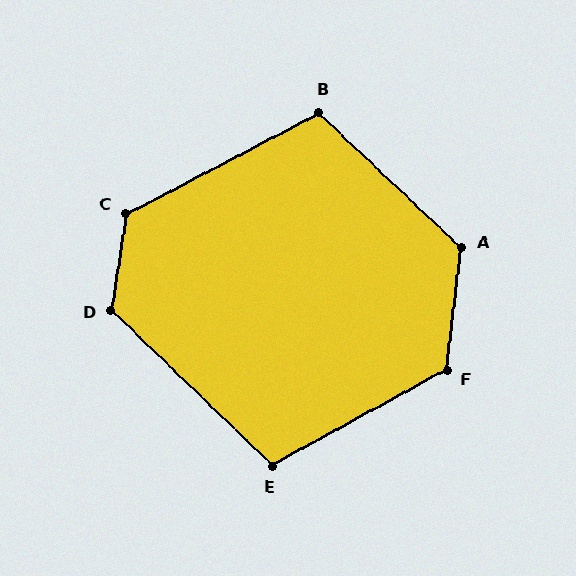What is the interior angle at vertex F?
Approximately 126 degrees (obtuse).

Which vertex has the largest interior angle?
C, at approximately 127 degrees.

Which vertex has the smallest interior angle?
E, at approximately 107 degrees.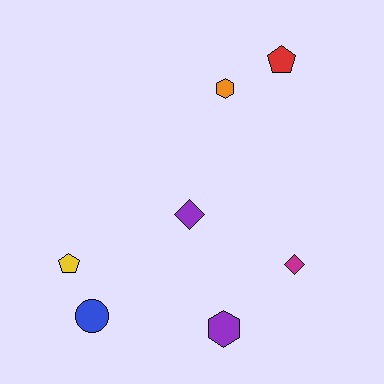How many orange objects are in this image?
There is 1 orange object.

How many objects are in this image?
There are 7 objects.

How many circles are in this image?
There is 1 circle.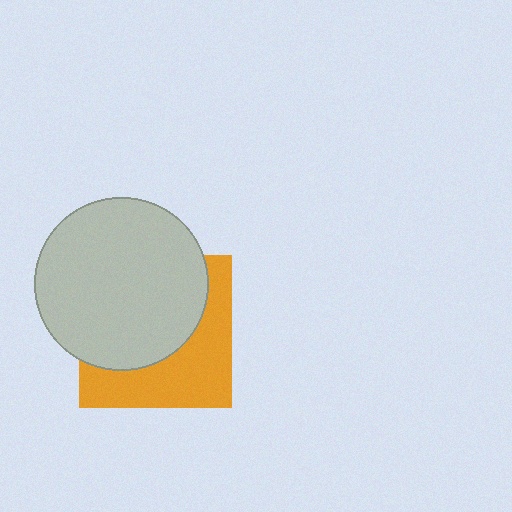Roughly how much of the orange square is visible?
A small part of it is visible (roughly 43%).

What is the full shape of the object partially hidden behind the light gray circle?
The partially hidden object is an orange square.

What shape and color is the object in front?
The object in front is a light gray circle.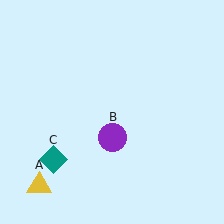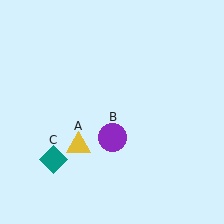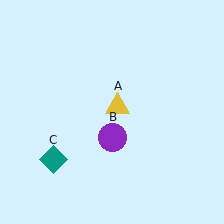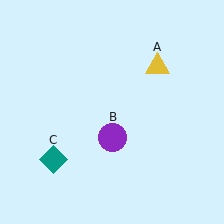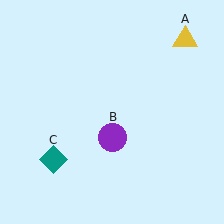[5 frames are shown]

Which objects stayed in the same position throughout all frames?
Purple circle (object B) and teal diamond (object C) remained stationary.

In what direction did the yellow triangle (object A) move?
The yellow triangle (object A) moved up and to the right.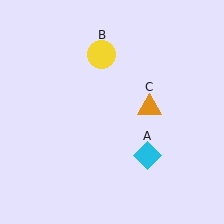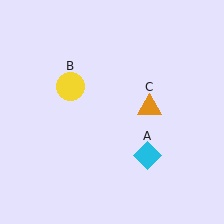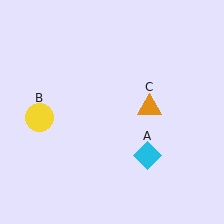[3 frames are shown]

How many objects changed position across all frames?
1 object changed position: yellow circle (object B).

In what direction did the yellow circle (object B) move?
The yellow circle (object B) moved down and to the left.